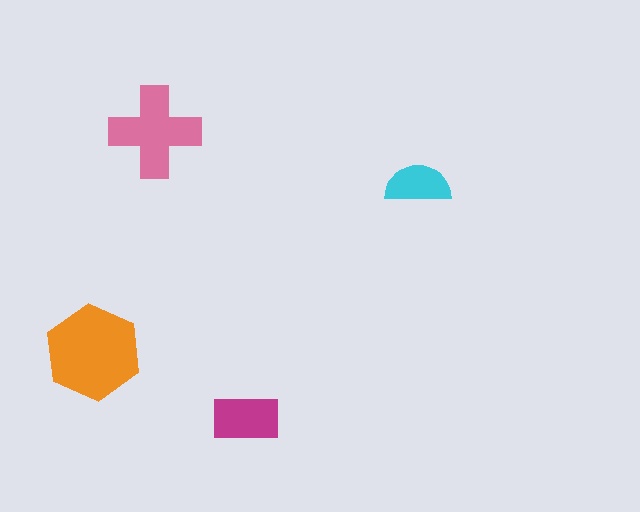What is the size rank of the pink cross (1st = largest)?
2nd.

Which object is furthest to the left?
The orange hexagon is leftmost.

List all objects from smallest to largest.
The cyan semicircle, the magenta rectangle, the pink cross, the orange hexagon.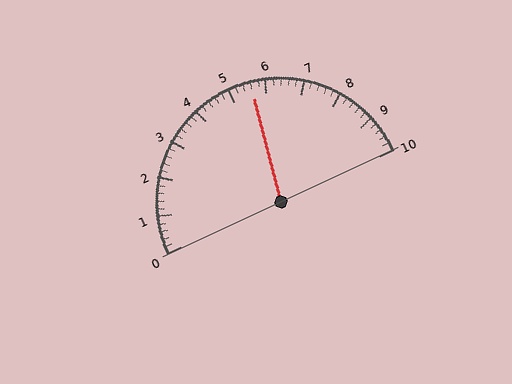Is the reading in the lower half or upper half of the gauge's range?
The reading is in the upper half of the range (0 to 10).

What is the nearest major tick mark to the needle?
The nearest major tick mark is 6.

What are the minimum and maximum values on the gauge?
The gauge ranges from 0 to 10.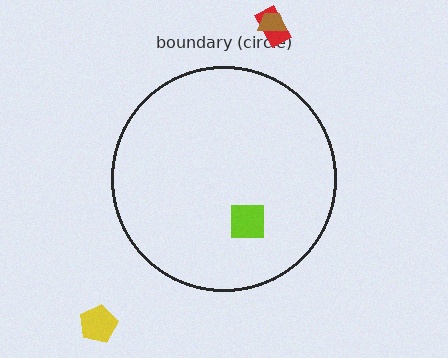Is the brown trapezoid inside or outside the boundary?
Outside.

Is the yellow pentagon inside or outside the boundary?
Outside.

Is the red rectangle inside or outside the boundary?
Outside.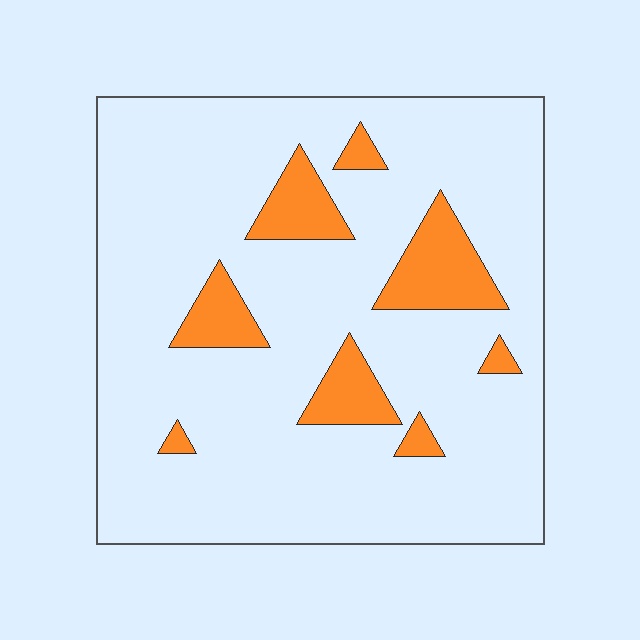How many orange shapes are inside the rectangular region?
8.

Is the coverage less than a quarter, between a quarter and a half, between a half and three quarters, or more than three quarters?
Less than a quarter.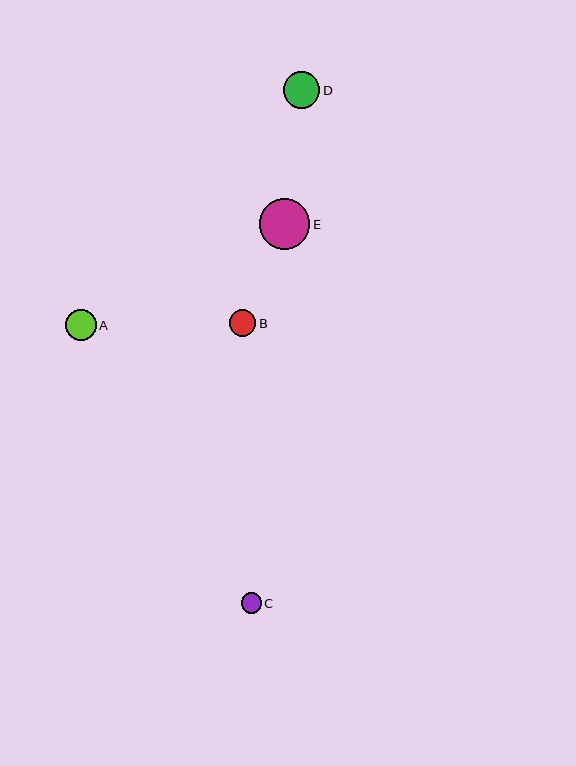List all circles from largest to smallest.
From largest to smallest: E, D, A, B, C.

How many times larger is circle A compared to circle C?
Circle A is approximately 1.5 times the size of circle C.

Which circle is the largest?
Circle E is the largest with a size of approximately 50 pixels.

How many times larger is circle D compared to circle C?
Circle D is approximately 1.8 times the size of circle C.